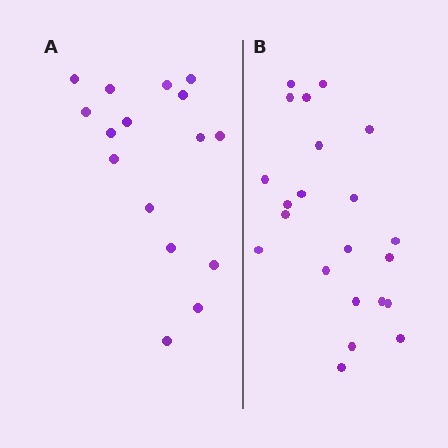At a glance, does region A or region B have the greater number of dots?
Region B (the right region) has more dots.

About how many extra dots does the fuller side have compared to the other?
Region B has about 6 more dots than region A.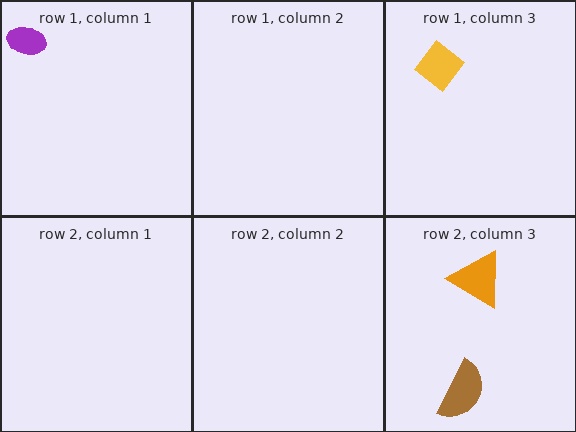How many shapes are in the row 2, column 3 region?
2.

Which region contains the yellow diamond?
The row 1, column 3 region.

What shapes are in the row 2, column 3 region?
The orange triangle, the brown semicircle.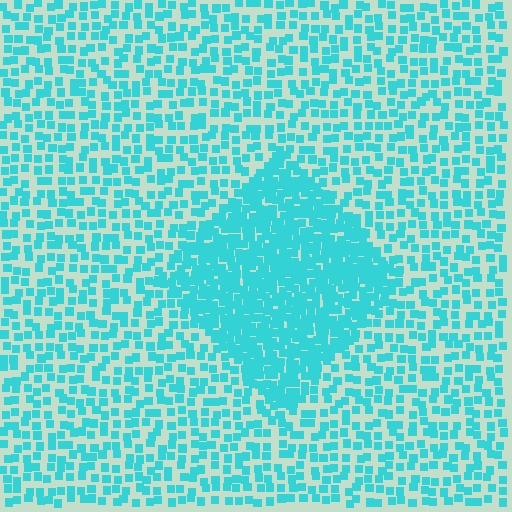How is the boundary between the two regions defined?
The boundary is defined by a change in element density (approximately 2.3x ratio). All elements are the same color, size, and shape.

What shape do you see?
I see a diamond.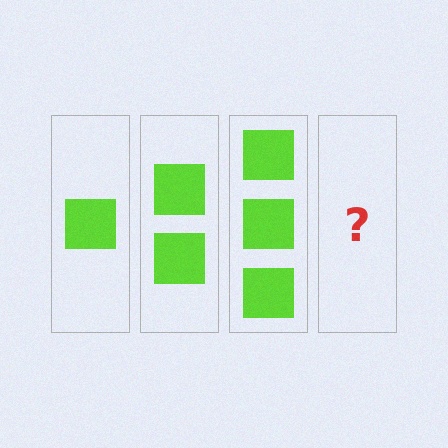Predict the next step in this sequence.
The next step is 4 squares.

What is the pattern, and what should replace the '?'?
The pattern is that each step adds one more square. The '?' should be 4 squares.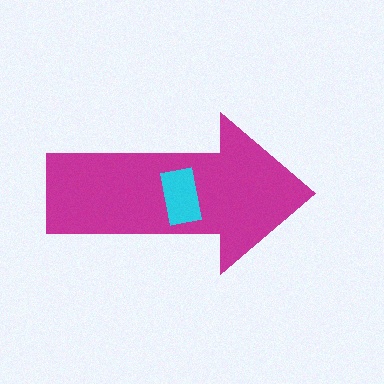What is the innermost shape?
The cyan rectangle.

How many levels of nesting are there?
2.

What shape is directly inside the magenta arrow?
The cyan rectangle.